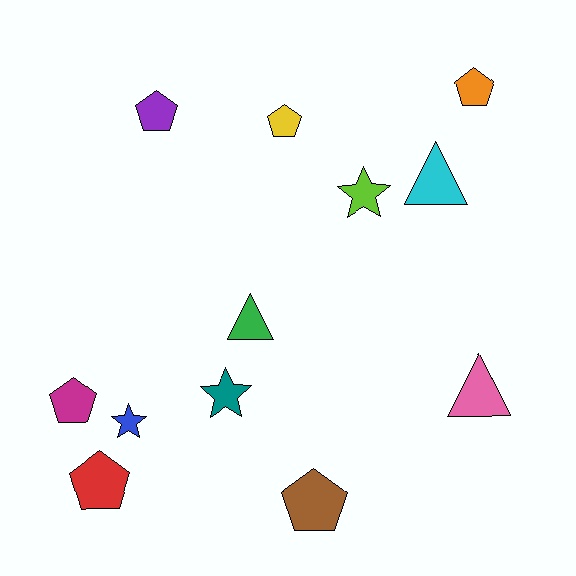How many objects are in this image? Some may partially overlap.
There are 12 objects.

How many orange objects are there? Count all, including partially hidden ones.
There is 1 orange object.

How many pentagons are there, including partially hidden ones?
There are 6 pentagons.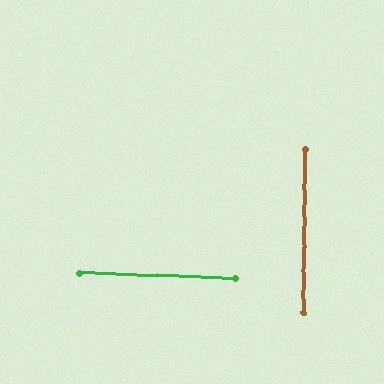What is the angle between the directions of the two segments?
Approximately 89 degrees.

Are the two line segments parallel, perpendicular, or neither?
Perpendicular — they meet at approximately 89°.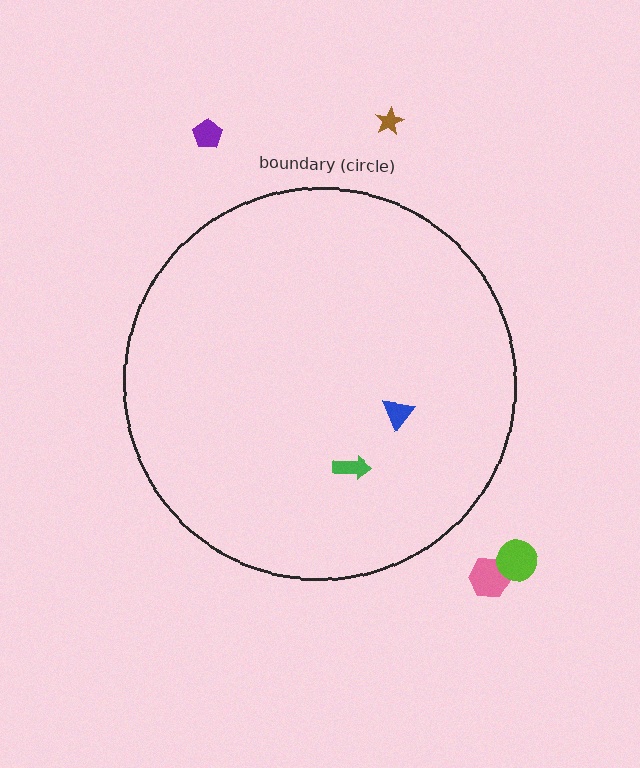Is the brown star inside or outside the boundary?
Outside.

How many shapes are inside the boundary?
2 inside, 4 outside.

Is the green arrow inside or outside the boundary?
Inside.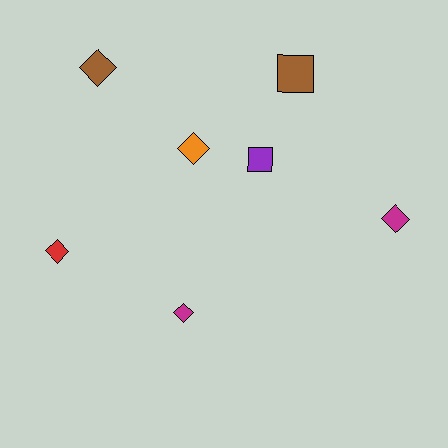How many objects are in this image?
There are 7 objects.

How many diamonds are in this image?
There are 5 diamonds.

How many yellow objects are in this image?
There are no yellow objects.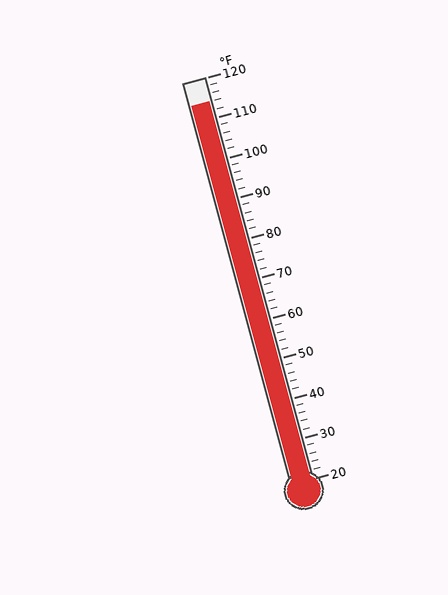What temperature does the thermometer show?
The thermometer shows approximately 114°F.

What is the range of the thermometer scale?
The thermometer scale ranges from 20°F to 120°F.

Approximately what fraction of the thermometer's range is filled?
The thermometer is filled to approximately 95% of its range.